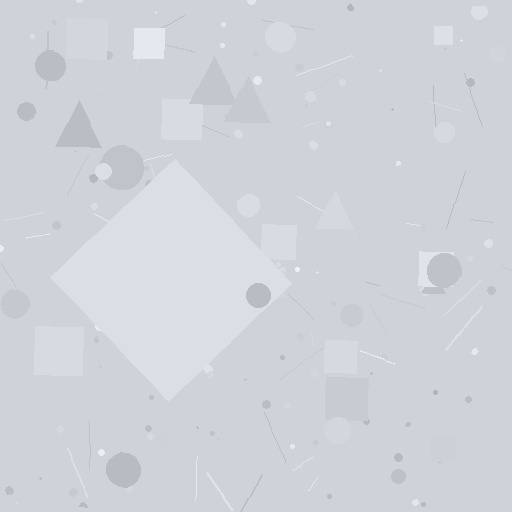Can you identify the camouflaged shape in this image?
The camouflaged shape is a diamond.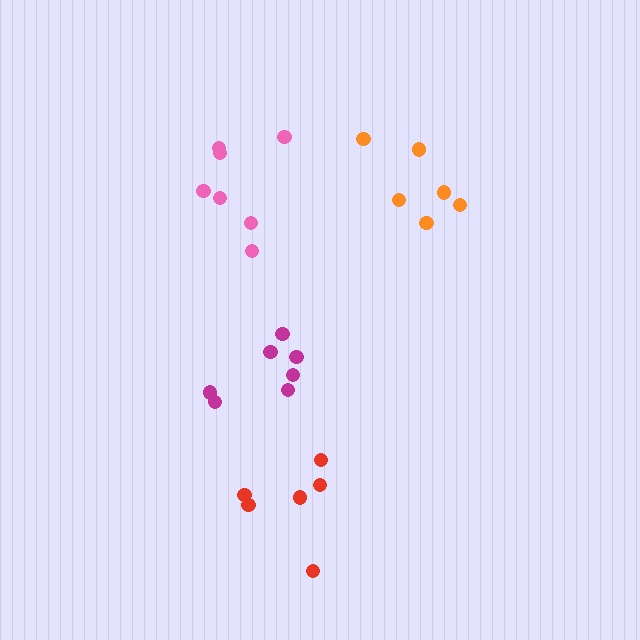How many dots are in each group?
Group 1: 7 dots, Group 2: 6 dots, Group 3: 7 dots, Group 4: 6 dots (26 total).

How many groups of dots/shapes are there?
There are 4 groups.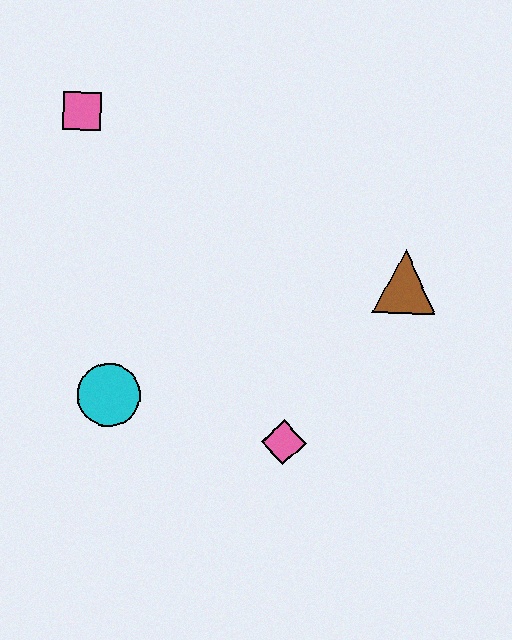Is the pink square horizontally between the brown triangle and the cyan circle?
No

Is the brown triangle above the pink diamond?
Yes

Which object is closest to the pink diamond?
The cyan circle is closest to the pink diamond.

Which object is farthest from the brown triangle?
The pink square is farthest from the brown triangle.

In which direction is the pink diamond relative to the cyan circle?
The pink diamond is to the right of the cyan circle.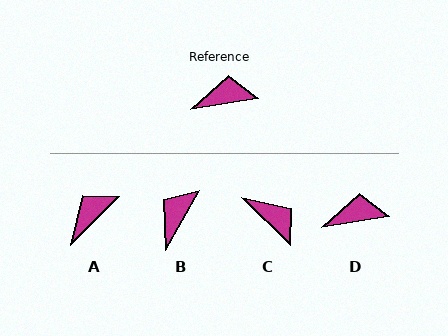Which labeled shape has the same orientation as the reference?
D.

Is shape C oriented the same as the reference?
No, it is off by about 54 degrees.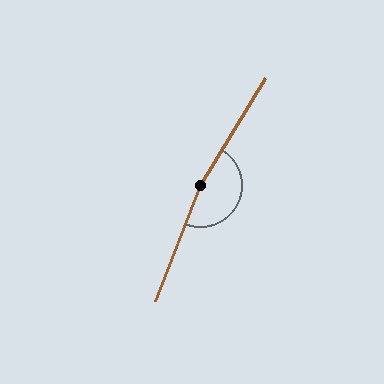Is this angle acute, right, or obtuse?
It is obtuse.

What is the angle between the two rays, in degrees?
Approximately 170 degrees.